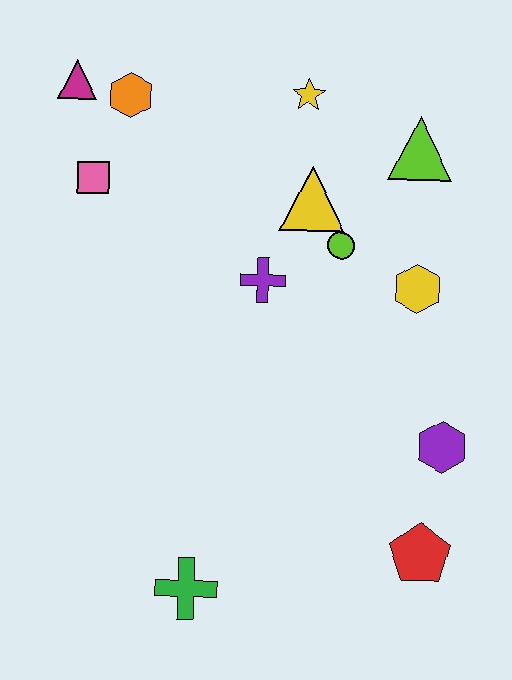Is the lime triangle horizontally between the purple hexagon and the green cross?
Yes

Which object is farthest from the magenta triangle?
The red pentagon is farthest from the magenta triangle.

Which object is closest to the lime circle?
The yellow triangle is closest to the lime circle.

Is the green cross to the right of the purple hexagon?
No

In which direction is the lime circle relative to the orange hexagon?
The lime circle is to the right of the orange hexagon.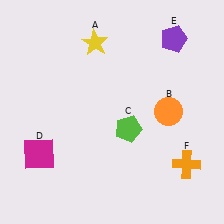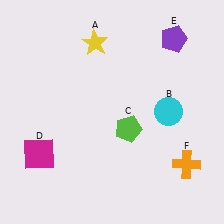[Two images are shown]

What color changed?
The circle (B) changed from orange in Image 1 to cyan in Image 2.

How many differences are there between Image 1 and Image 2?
There is 1 difference between the two images.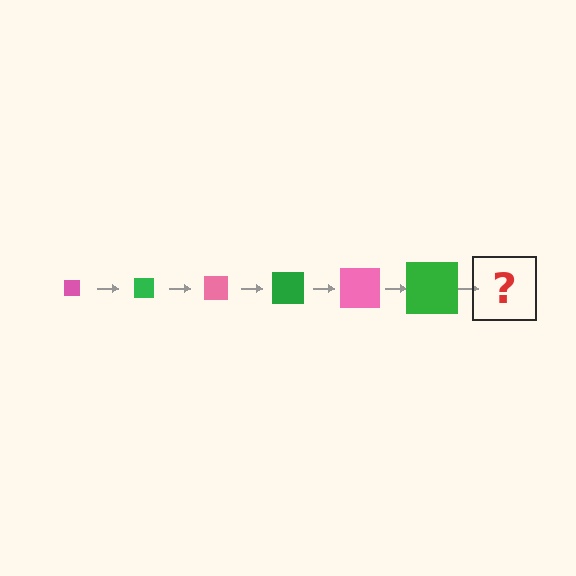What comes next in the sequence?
The next element should be a pink square, larger than the previous one.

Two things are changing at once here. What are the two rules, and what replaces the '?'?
The two rules are that the square grows larger each step and the color cycles through pink and green. The '?' should be a pink square, larger than the previous one.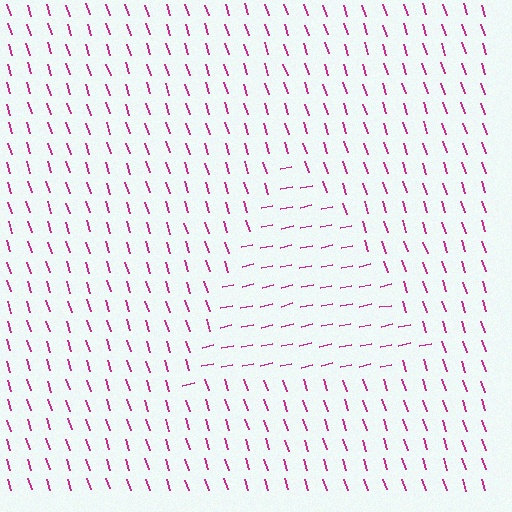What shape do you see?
I see a triangle.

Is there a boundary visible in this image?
Yes, there is a texture boundary formed by a change in line orientation.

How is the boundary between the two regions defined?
The boundary is defined purely by a change in line orientation (approximately 84 degrees difference). All lines are the same color and thickness.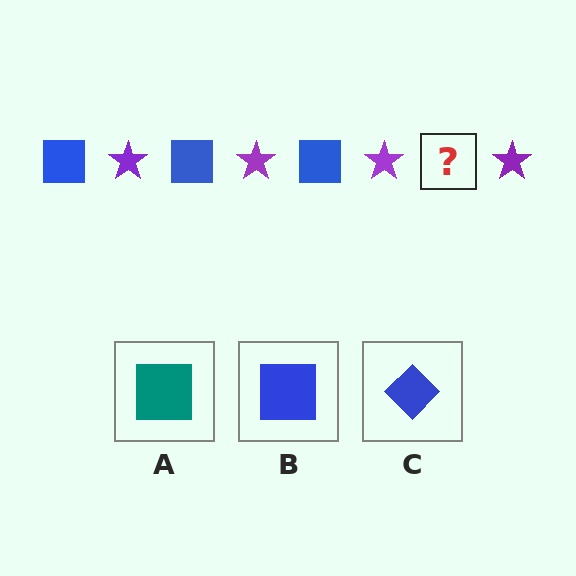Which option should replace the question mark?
Option B.